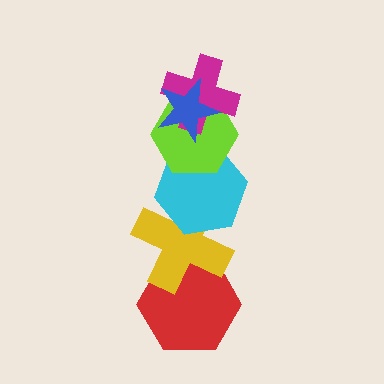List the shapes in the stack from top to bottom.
From top to bottom: the blue star, the magenta cross, the lime hexagon, the cyan hexagon, the yellow cross, the red hexagon.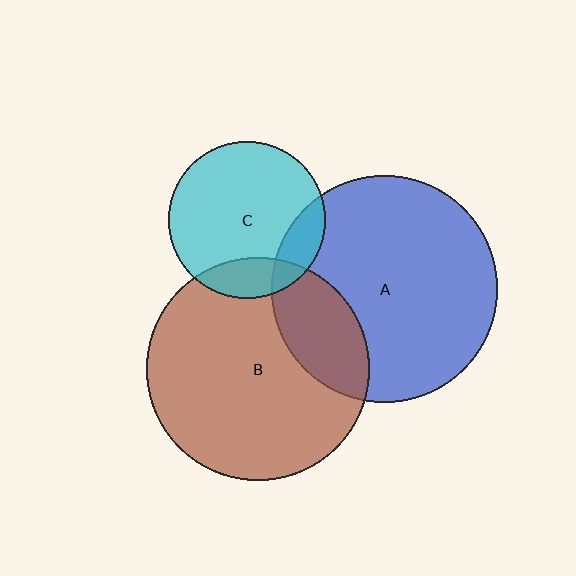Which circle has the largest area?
Circle A (blue).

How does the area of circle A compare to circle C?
Approximately 2.1 times.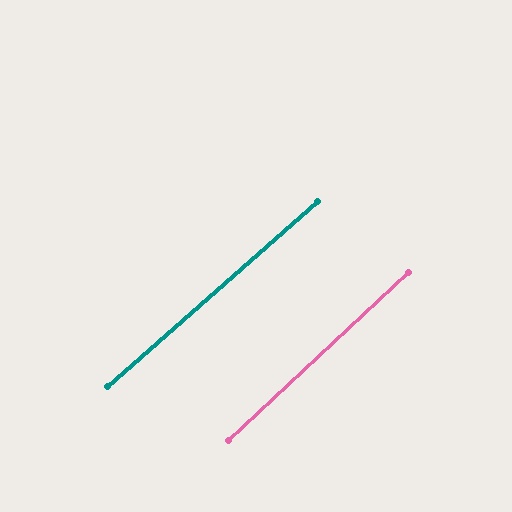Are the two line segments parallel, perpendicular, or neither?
Parallel — their directions differ by only 1.7°.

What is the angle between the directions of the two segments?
Approximately 2 degrees.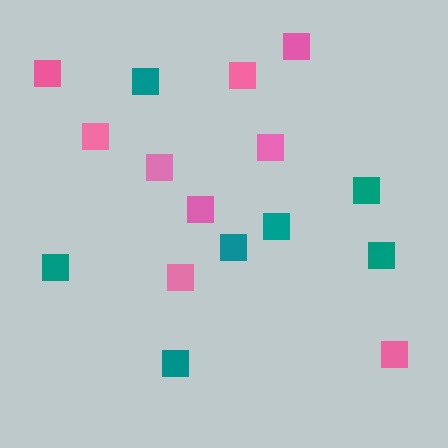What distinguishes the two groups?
There are 2 groups: one group of pink squares (9) and one group of teal squares (7).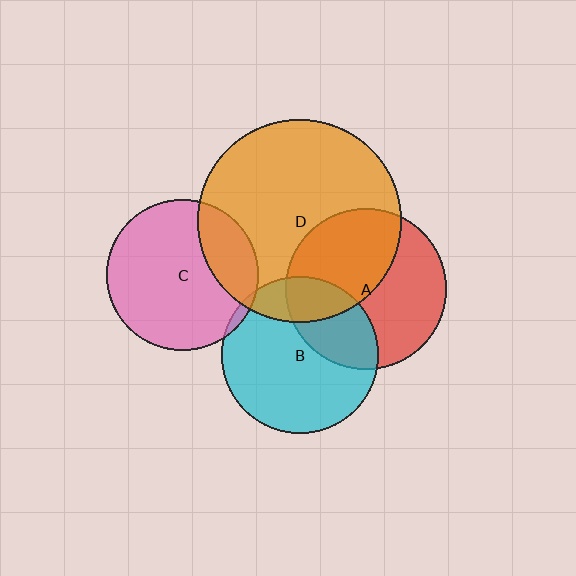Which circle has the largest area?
Circle D (orange).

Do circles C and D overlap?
Yes.